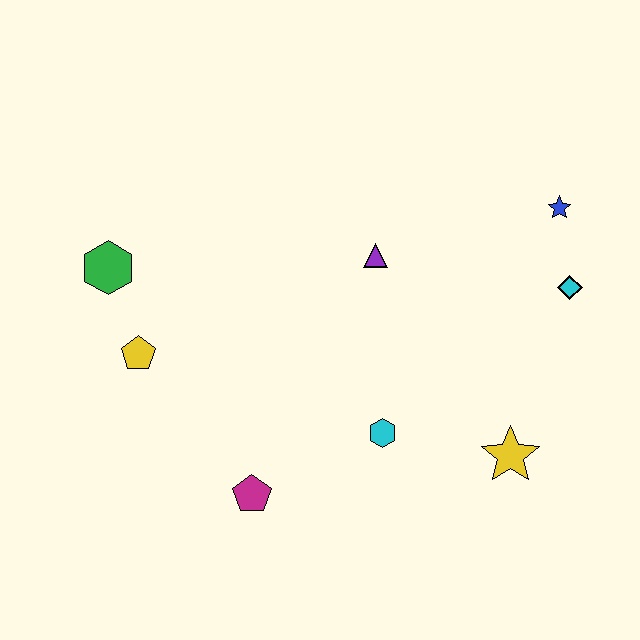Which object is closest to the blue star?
The cyan diamond is closest to the blue star.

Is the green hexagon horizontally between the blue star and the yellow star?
No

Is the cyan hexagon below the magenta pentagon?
No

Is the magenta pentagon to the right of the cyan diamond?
No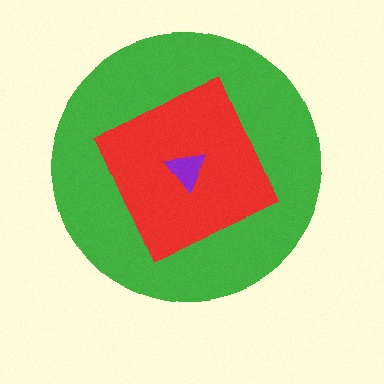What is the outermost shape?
The green circle.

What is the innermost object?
The purple triangle.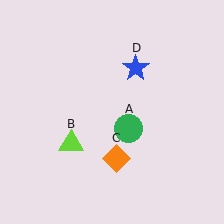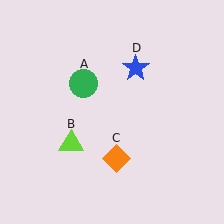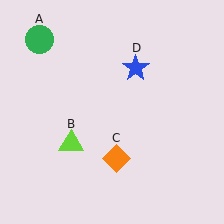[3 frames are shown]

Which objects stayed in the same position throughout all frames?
Lime triangle (object B) and orange diamond (object C) and blue star (object D) remained stationary.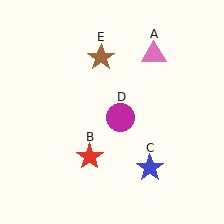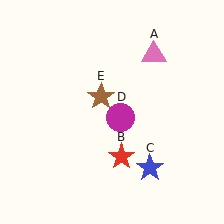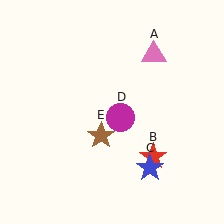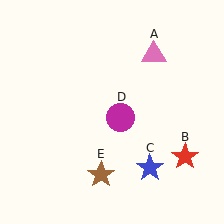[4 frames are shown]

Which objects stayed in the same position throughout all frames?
Pink triangle (object A) and blue star (object C) and magenta circle (object D) remained stationary.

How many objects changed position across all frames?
2 objects changed position: red star (object B), brown star (object E).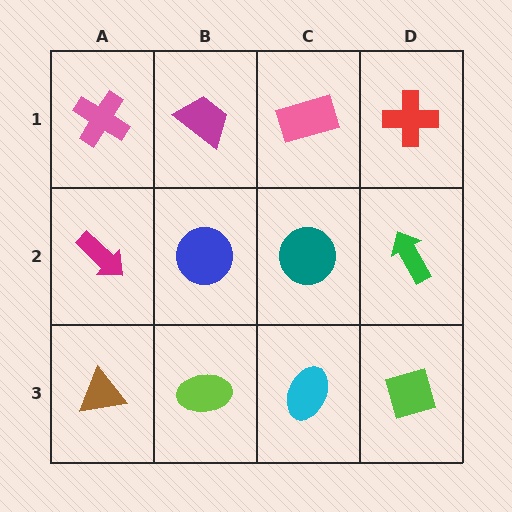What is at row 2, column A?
A magenta arrow.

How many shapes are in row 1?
4 shapes.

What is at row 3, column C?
A cyan ellipse.